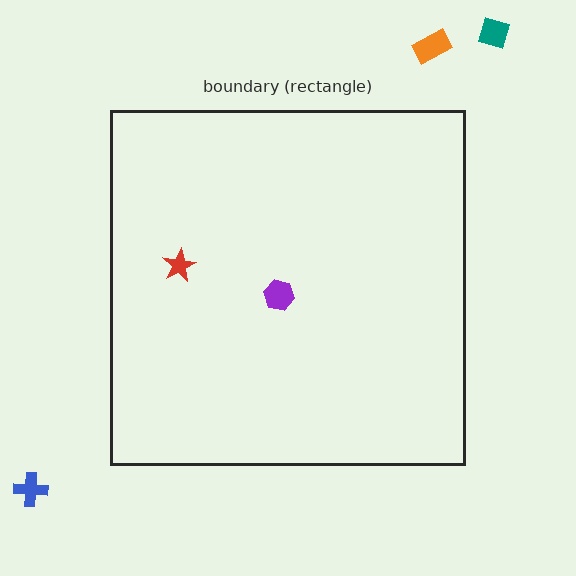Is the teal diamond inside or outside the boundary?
Outside.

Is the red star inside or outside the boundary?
Inside.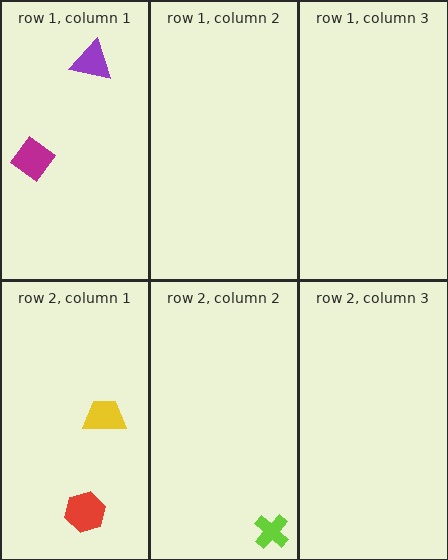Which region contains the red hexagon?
The row 2, column 1 region.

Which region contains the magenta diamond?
The row 1, column 1 region.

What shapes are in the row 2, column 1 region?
The yellow trapezoid, the red hexagon.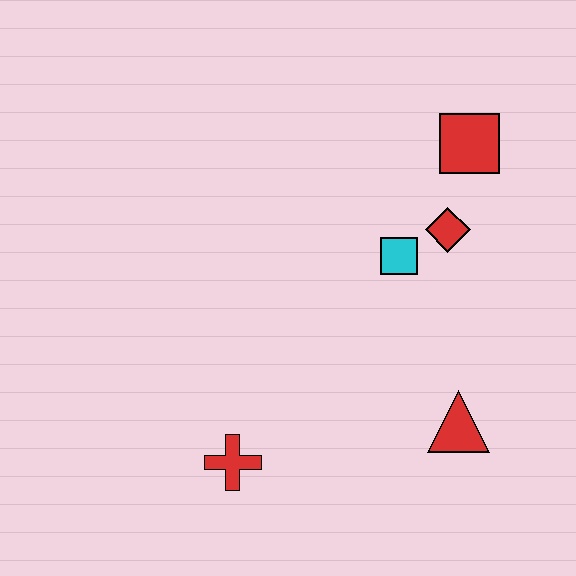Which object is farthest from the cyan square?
The red cross is farthest from the cyan square.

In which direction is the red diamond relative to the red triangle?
The red diamond is above the red triangle.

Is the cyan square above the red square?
No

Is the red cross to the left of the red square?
Yes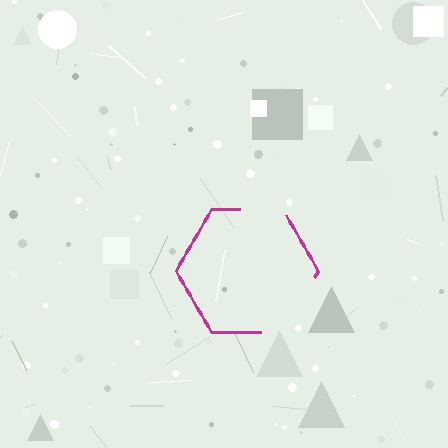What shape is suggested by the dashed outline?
The dashed outline suggests a hexagon.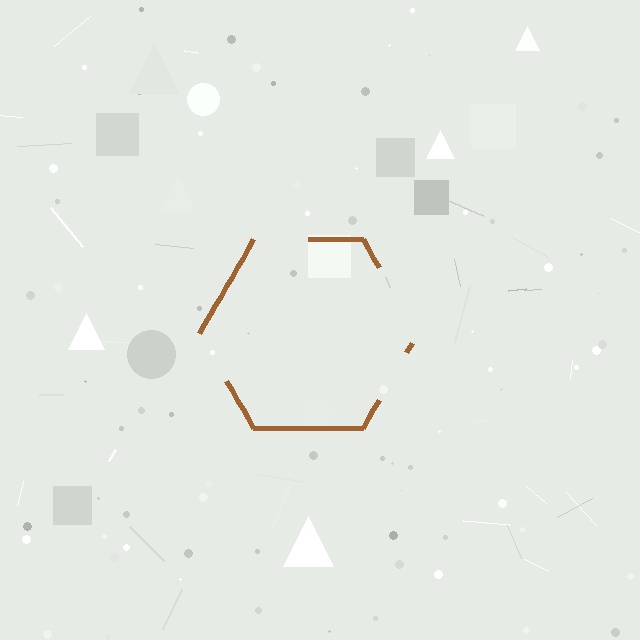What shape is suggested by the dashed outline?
The dashed outline suggests a hexagon.